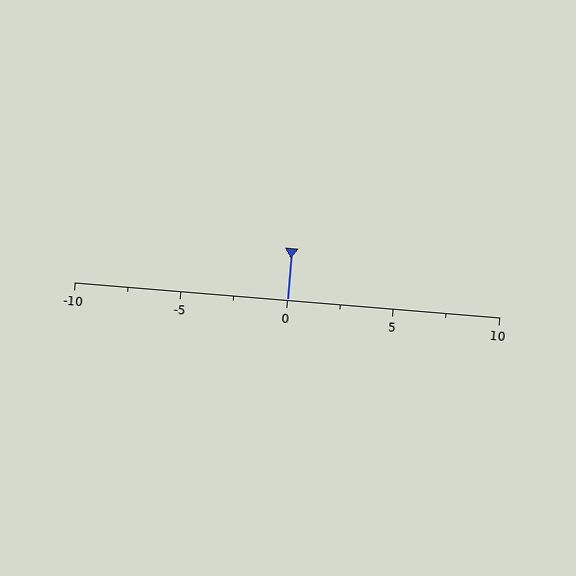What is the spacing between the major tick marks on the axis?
The major ticks are spaced 5 apart.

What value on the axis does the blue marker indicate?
The marker indicates approximately 0.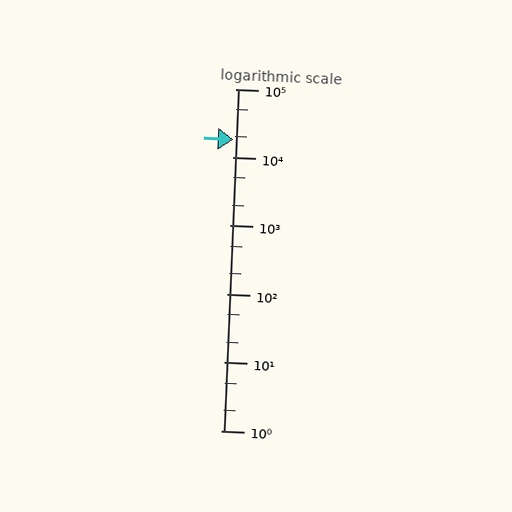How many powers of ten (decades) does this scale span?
The scale spans 5 decades, from 1 to 100000.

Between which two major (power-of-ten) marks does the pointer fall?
The pointer is between 10000 and 100000.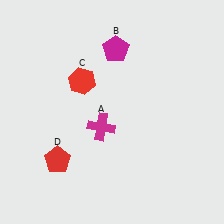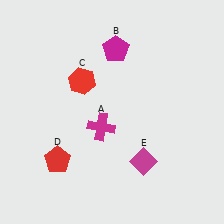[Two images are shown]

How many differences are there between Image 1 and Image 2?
There is 1 difference between the two images.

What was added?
A magenta diamond (E) was added in Image 2.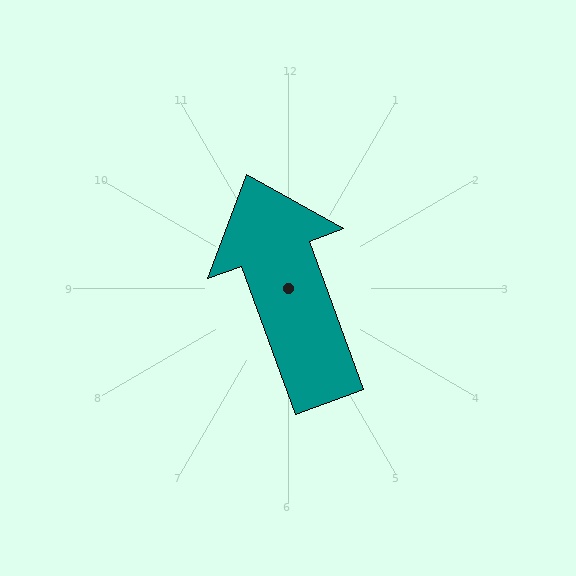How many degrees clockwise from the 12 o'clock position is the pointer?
Approximately 340 degrees.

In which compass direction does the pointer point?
North.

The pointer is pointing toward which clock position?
Roughly 11 o'clock.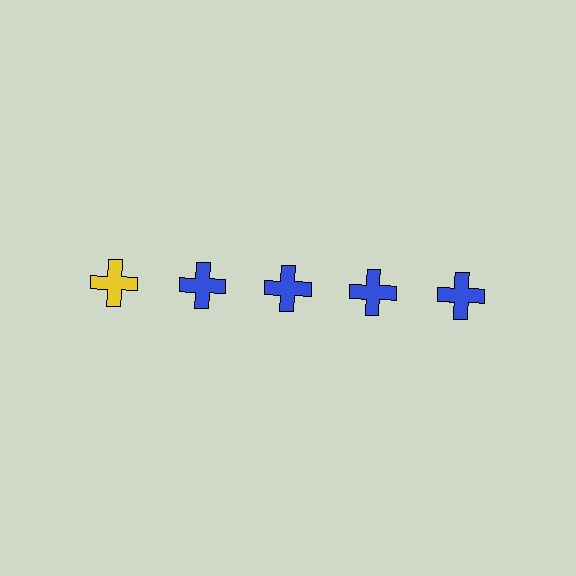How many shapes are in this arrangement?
There are 5 shapes arranged in a grid pattern.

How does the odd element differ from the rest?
It has a different color: yellow instead of blue.